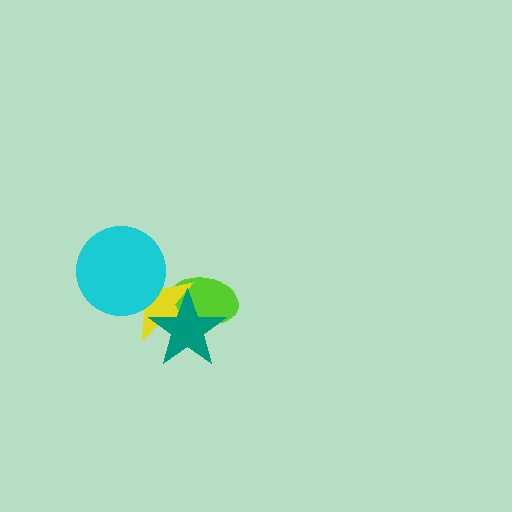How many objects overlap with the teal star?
2 objects overlap with the teal star.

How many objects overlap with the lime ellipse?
2 objects overlap with the lime ellipse.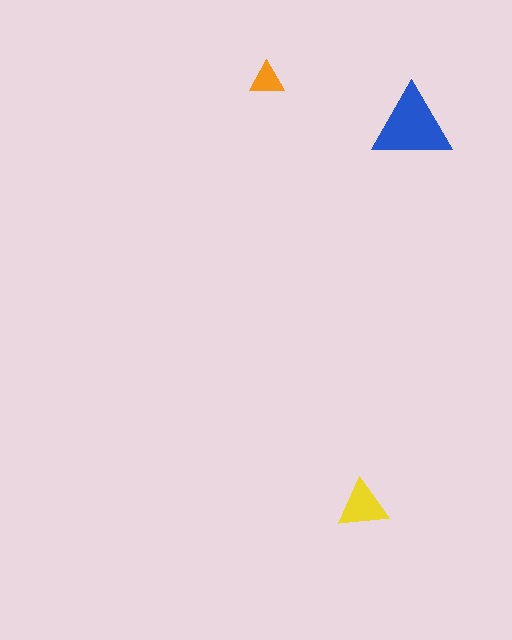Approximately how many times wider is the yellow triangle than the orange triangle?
About 1.5 times wider.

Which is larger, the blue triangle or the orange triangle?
The blue one.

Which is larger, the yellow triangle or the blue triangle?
The blue one.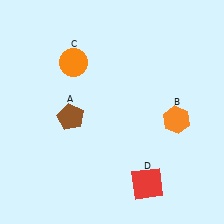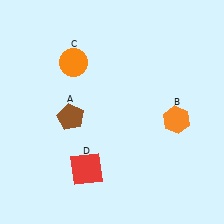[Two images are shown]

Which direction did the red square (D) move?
The red square (D) moved left.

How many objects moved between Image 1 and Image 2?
1 object moved between the two images.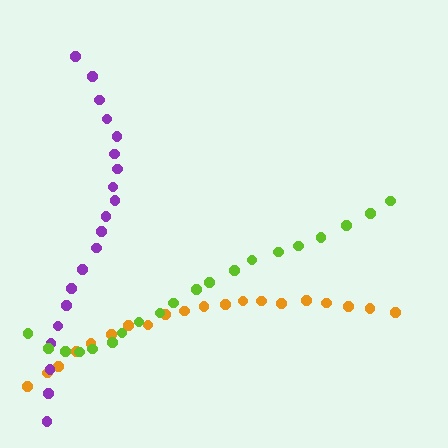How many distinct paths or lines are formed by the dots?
There are 3 distinct paths.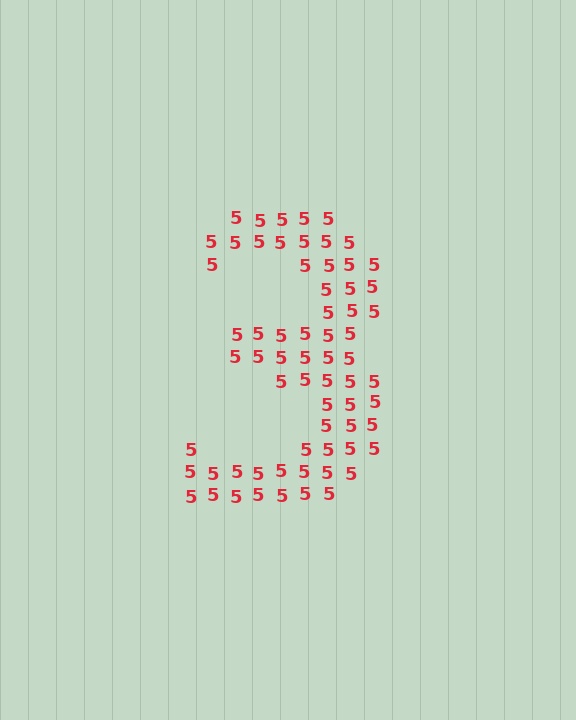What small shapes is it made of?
It is made of small digit 5's.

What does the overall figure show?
The overall figure shows the digit 3.